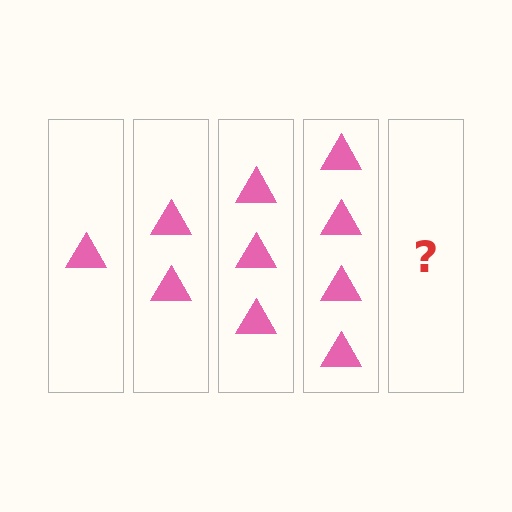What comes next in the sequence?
The next element should be 5 triangles.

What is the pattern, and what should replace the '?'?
The pattern is that each step adds one more triangle. The '?' should be 5 triangles.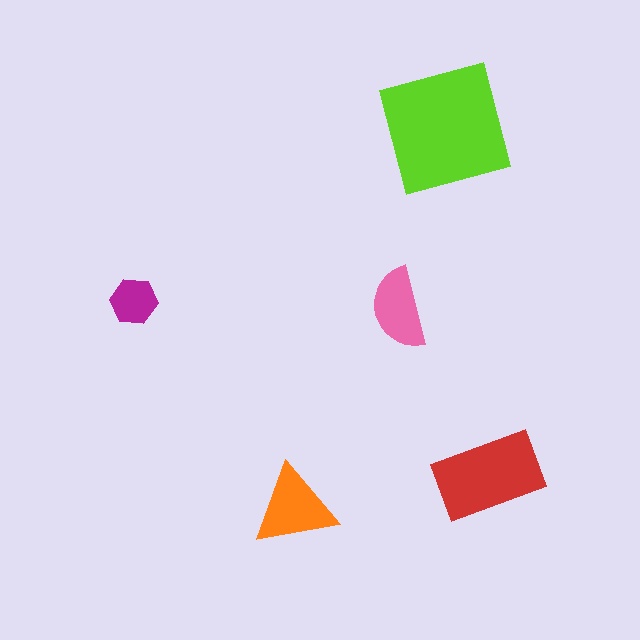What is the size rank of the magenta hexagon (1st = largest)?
5th.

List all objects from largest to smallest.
The lime square, the red rectangle, the orange triangle, the pink semicircle, the magenta hexagon.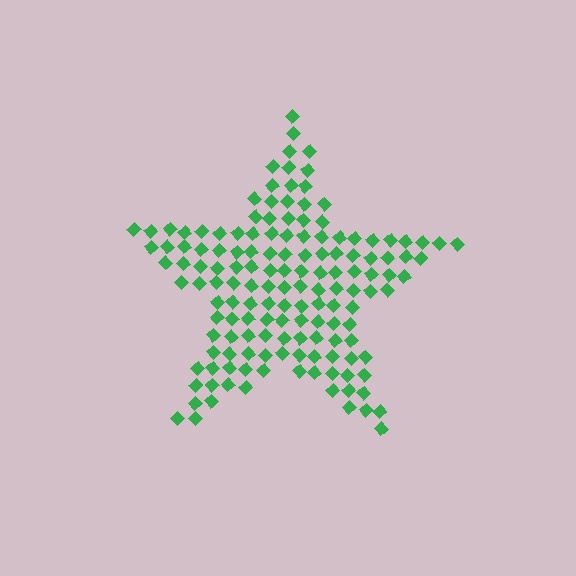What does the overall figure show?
The overall figure shows a star.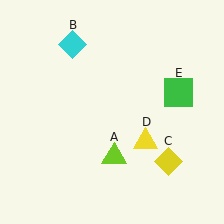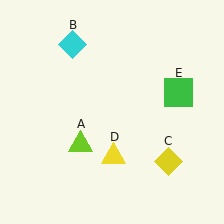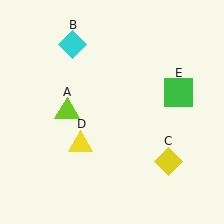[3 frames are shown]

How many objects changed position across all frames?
2 objects changed position: lime triangle (object A), yellow triangle (object D).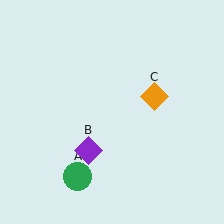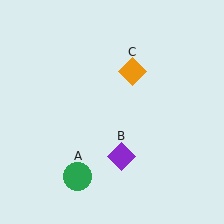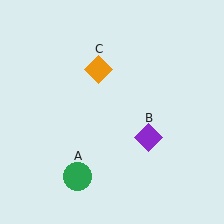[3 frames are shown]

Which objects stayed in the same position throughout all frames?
Green circle (object A) remained stationary.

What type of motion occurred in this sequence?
The purple diamond (object B), orange diamond (object C) rotated counterclockwise around the center of the scene.